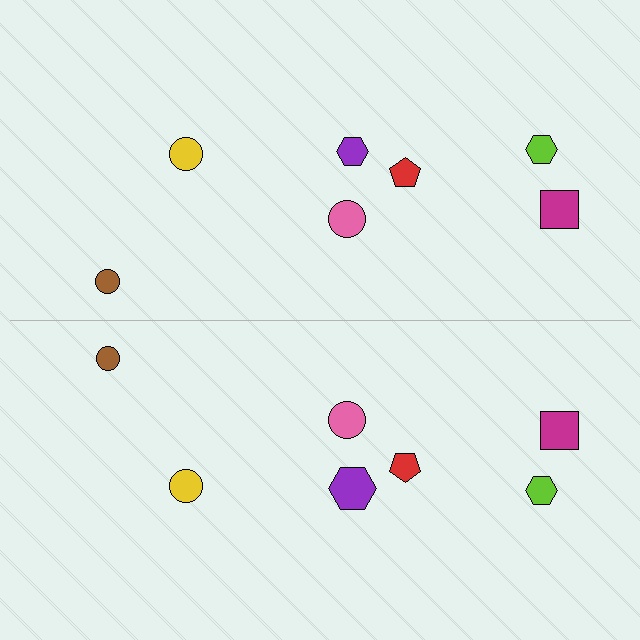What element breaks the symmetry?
The purple hexagon on the bottom side has a different size than its mirror counterpart.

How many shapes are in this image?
There are 14 shapes in this image.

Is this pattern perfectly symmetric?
No, the pattern is not perfectly symmetric. The purple hexagon on the bottom side has a different size than its mirror counterpart.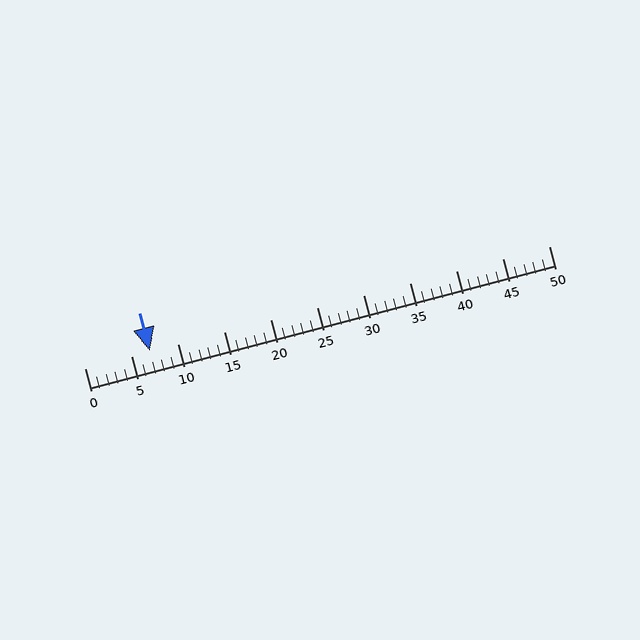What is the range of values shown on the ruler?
The ruler shows values from 0 to 50.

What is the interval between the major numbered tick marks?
The major tick marks are spaced 5 units apart.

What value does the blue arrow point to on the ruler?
The blue arrow points to approximately 7.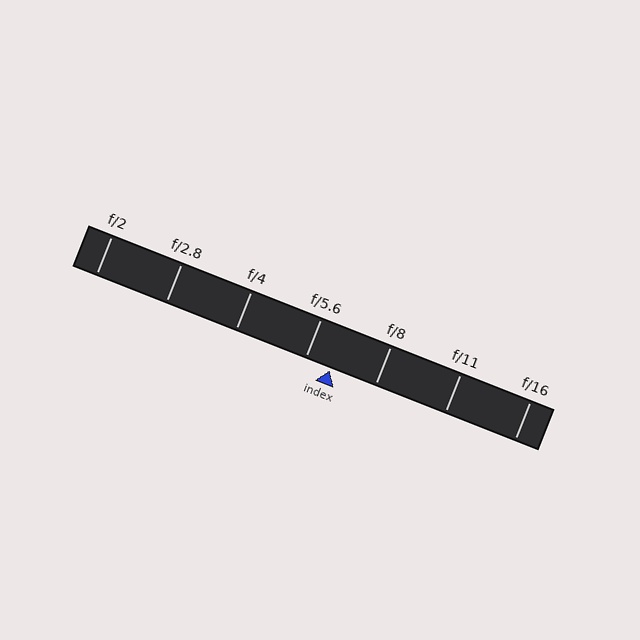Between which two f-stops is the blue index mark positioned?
The index mark is between f/5.6 and f/8.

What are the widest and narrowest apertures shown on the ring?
The widest aperture shown is f/2 and the narrowest is f/16.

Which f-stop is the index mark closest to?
The index mark is closest to f/5.6.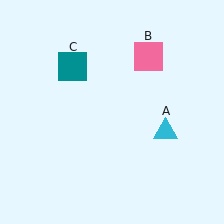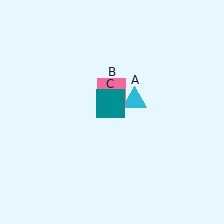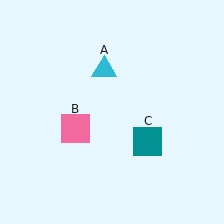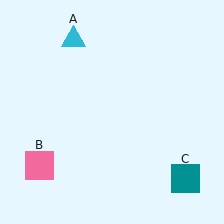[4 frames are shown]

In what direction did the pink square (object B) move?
The pink square (object B) moved down and to the left.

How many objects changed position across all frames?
3 objects changed position: cyan triangle (object A), pink square (object B), teal square (object C).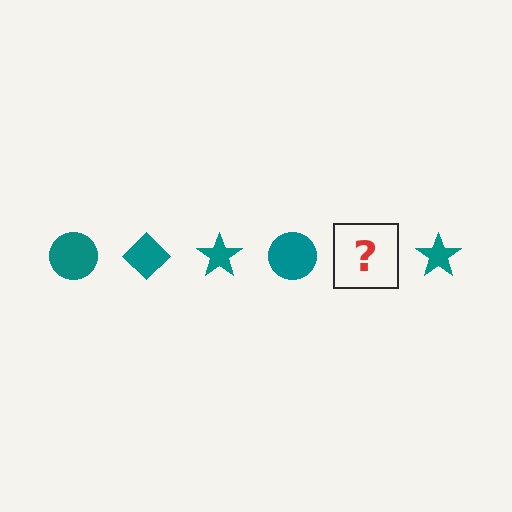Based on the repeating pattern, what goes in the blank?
The blank should be a teal diamond.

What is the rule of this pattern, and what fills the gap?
The rule is that the pattern cycles through circle, diamond, star shapes in teal. The gap should be filled with a teal diamond.